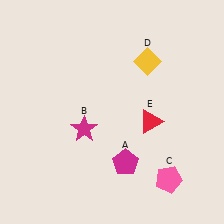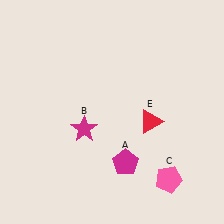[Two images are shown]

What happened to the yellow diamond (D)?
The yellow diamond (D) was removed in Image 2. It was in the top-right area of Image 1.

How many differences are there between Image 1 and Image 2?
There is 1 difference between the two images.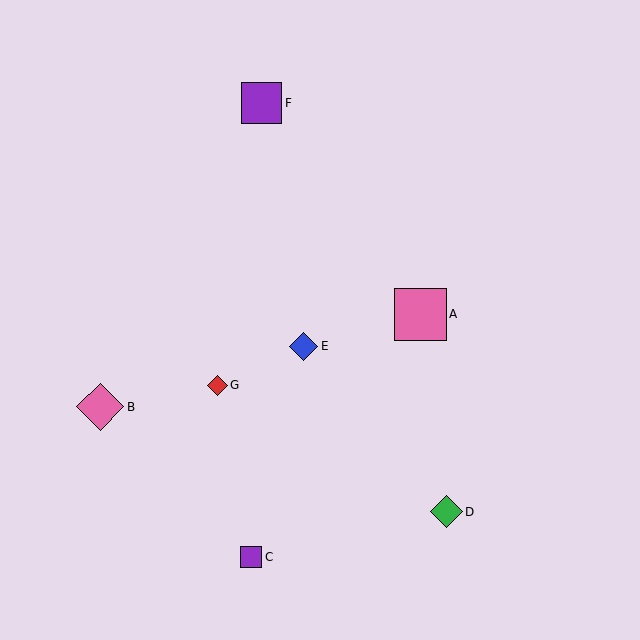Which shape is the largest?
The pink square (labeled A) is the largest.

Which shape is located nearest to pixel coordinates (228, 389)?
The red diamond (labeled G) at (217, 385) is nearest to that location.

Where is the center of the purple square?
The center of the purple square is at (262, 103).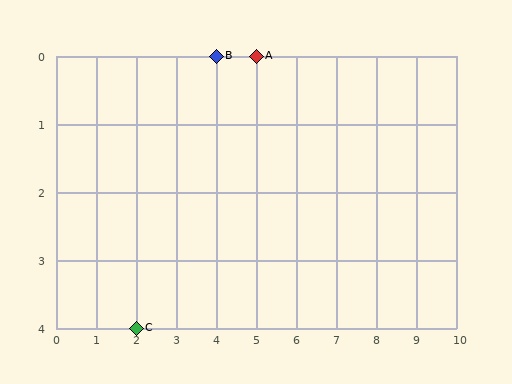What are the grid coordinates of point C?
Point C is at grid coordinates (2, 4).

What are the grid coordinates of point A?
Point A is at grid coordinates (5, 0).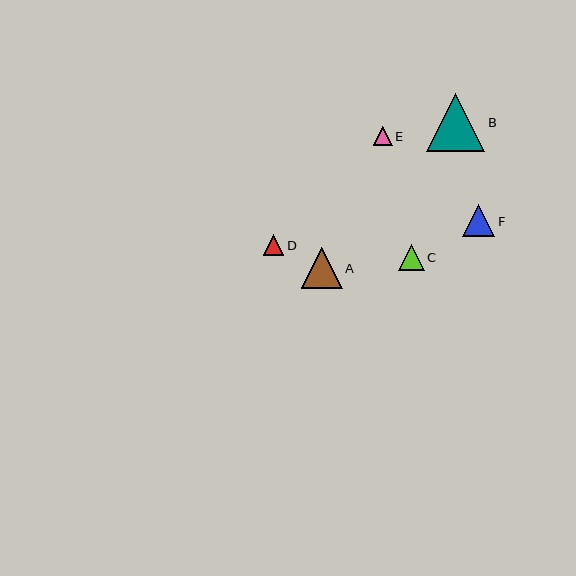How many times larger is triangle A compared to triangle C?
Triangle A is approximately 1.6 times the size of triangle C.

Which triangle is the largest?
Triangle B is the largest with a size of approximately 59 pixels.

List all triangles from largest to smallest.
From largest to smallest: B, A, F, C, D, E.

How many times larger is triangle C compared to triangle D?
Triangle C is approximately 1.3 times the size of triangle D.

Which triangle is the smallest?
Triangle E is the smallest with a size of approximately 19 pixels.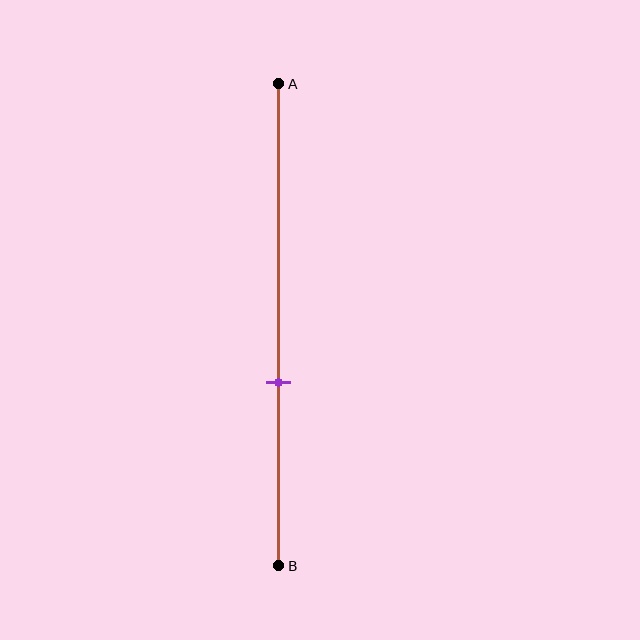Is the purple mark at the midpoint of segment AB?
No, the mark is at about 60% from A, not at the 50% midpoint.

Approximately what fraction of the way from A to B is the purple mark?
The purple mark is approximately 60% of the way from A to B.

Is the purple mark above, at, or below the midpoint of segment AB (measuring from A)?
The purple mark is below the midpoint of segment AB.